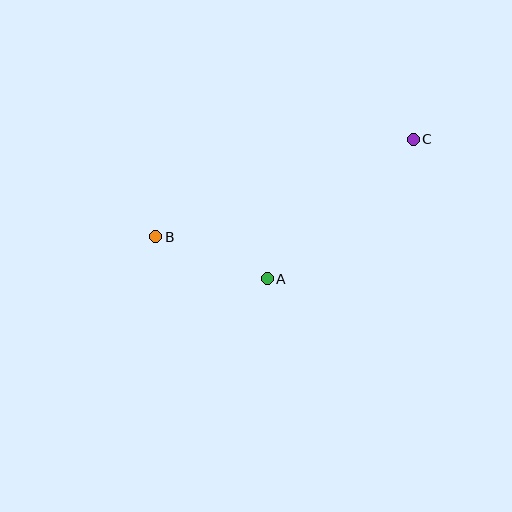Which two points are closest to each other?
Points A and B are closest to each other.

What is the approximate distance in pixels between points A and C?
The distance between A and C is approximately 202 pixels.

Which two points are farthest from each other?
Points B and C are farthest from each other.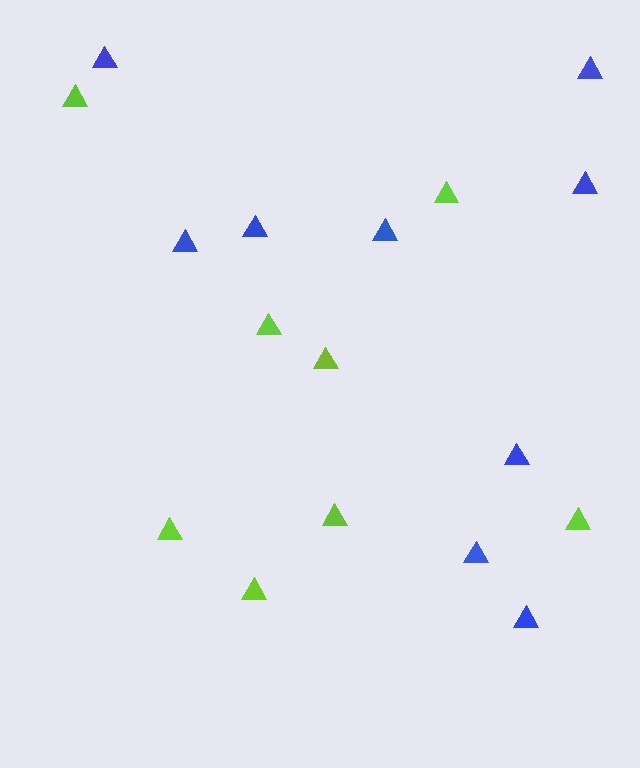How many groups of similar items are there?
There are 2 groups: one group of blue triangles (9) and one group of lime triangles (8).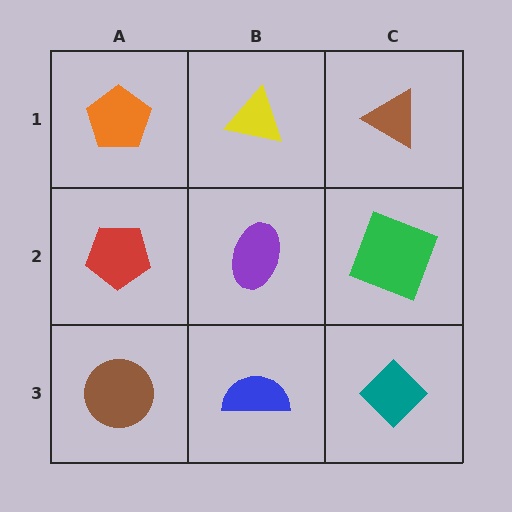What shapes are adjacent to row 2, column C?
A brown triangle (row 1, column C), a teal diamond (row 3, column C), a purple ellipse (row 2, column B).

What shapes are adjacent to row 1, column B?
A purple ellipse (row 2, column B), an orange pentagon (row 1, column A), a brown triangle (row 1, column C).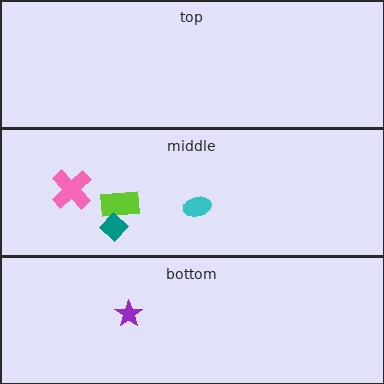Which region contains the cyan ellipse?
The middle region.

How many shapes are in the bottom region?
1.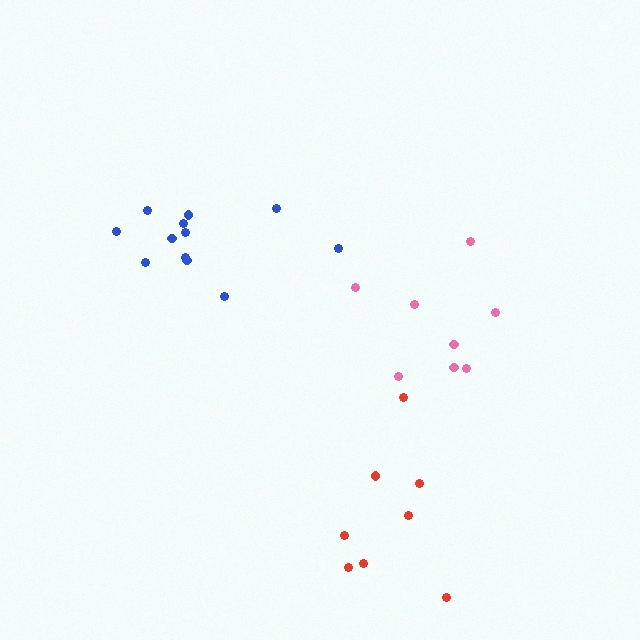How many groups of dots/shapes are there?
There are 3 groups.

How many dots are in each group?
Group 1: 8 dots, Group 2: 12 dots, Group 3: 8 dots (28 total).